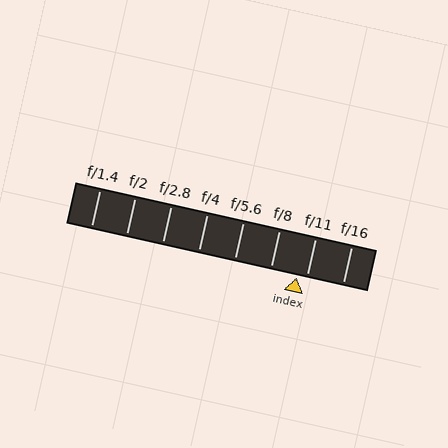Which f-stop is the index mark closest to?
The index mark is closest to f/11.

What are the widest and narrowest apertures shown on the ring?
The widest aperture shown is f/1.4 and the narrowest is f/16.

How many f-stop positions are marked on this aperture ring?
There are 8 f-stop positions marked.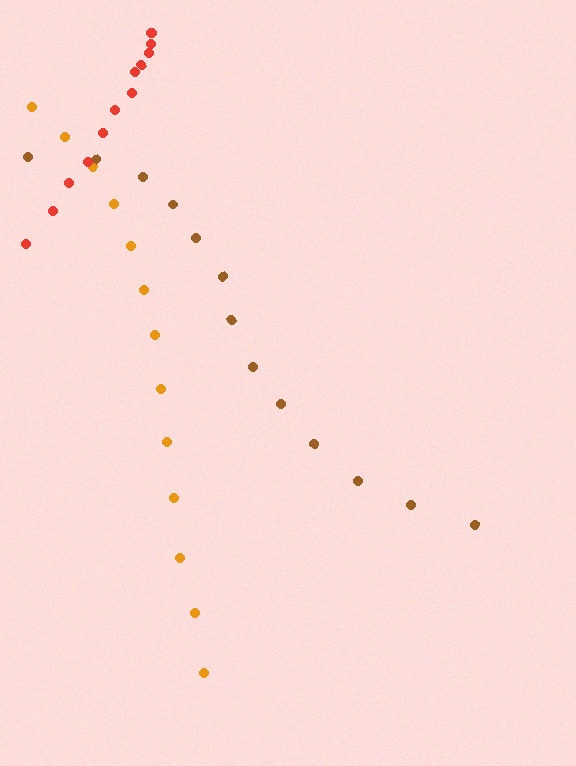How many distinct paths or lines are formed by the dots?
There are 3 distinct paths.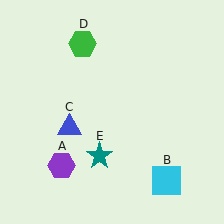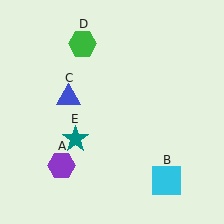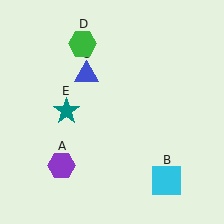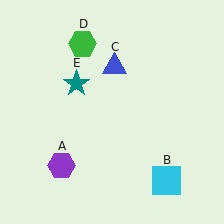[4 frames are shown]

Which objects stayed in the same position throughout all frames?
Purple hexagon (object A) and cyan square (object B) and green hexagon (object D) remained stationary.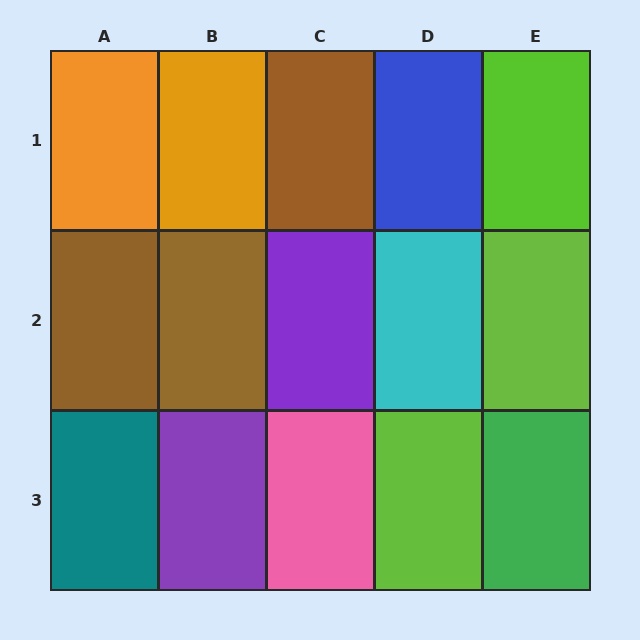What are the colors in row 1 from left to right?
Orange, orange, brown, blue, lime.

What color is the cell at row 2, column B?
Brown.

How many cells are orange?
2 cells are orange.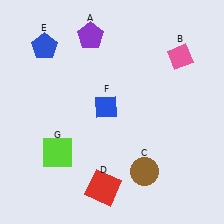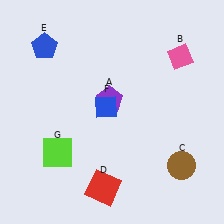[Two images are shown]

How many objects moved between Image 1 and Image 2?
2 objects moved between the two images.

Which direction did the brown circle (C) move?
The brown circle (C) moved right.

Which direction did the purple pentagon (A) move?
The purple pentagon (A) moved down.